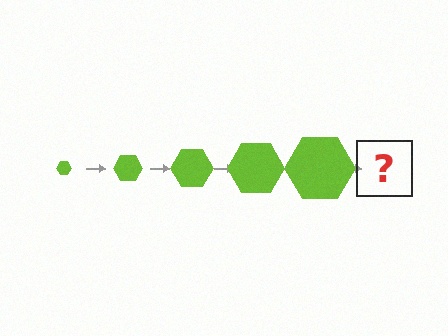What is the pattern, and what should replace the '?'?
The pattern is that the hexagon gets progressively larger each step. The '?' should be a lime hexagon, larger than the previous one.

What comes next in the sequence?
The next element should be a lime hexagon, larger than the previous one.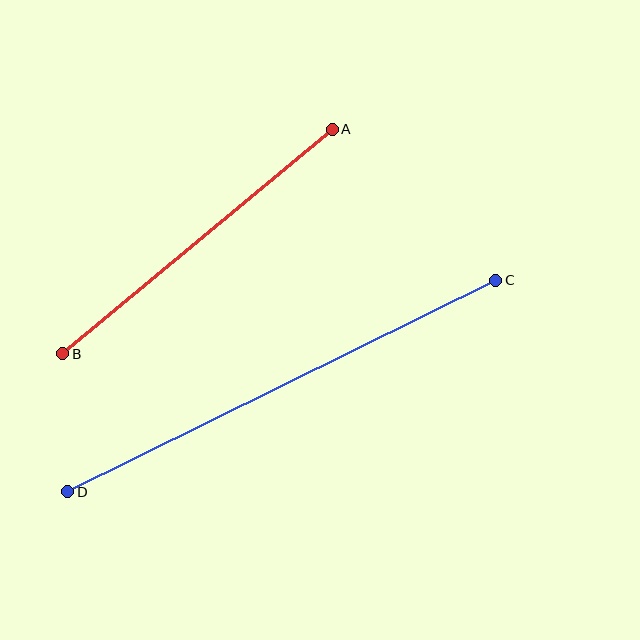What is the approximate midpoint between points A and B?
The midpoint is at approximately (197, 241) pixels.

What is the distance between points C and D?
The distance is approximately 477 pixels.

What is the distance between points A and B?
The distance is approximately 351 pixels.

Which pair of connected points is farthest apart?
Points C and D are farthest apart.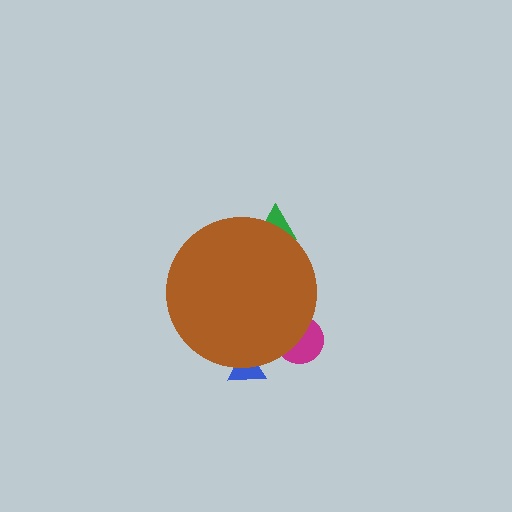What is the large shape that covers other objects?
A brown circle.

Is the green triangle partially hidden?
Yes, the green triangle is partially hidden behind the brown circle.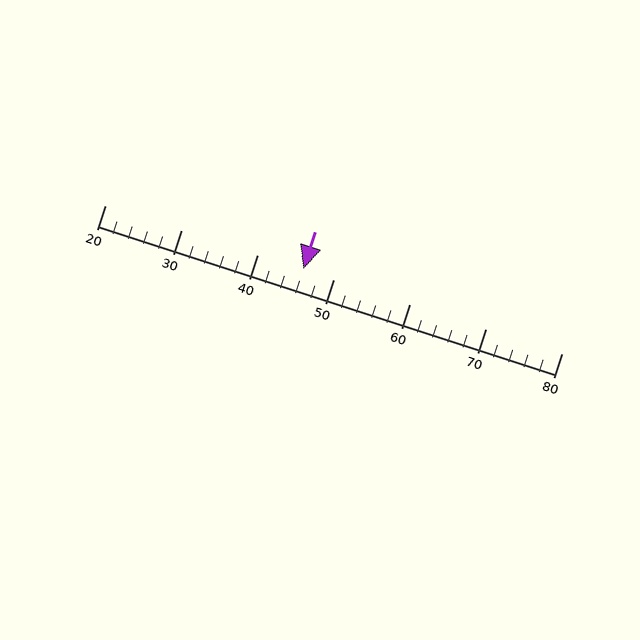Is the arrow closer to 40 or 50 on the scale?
The arrow is closer to 50.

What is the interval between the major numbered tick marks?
The major tick marks are spaced 10 units apart.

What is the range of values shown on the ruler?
The ruler shows values from 20 to 80.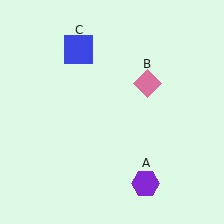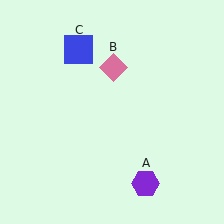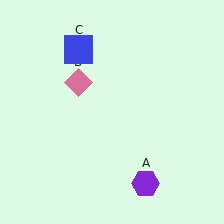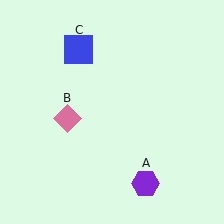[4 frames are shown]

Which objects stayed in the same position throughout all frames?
Purple hexagon (object A) and blue square (object C) remained stationary.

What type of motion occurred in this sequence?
The pink diamond (object B) rotated counterclockwise around the center of the scene.